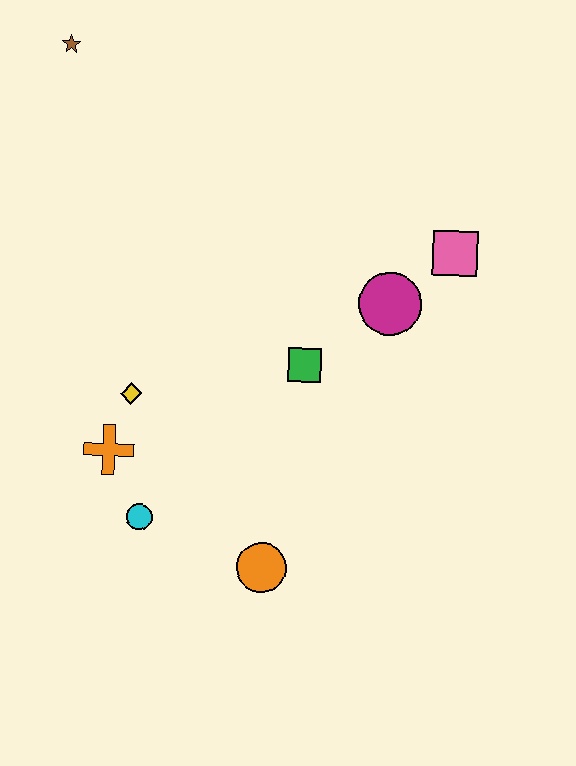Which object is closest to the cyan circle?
The orange cross is closest to the cyan circle.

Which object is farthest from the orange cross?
The brown star is farthest from the orange cross.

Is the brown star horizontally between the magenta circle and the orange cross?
No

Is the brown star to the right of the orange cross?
No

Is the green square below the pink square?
Yes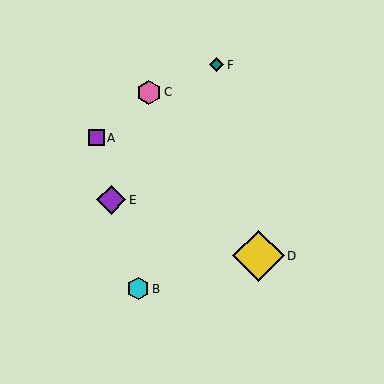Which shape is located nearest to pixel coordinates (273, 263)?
The yellow diamond (labeled D) at (258, 256) is nearest to that location.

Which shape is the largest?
The yellow diamond (labeled D) is the largest.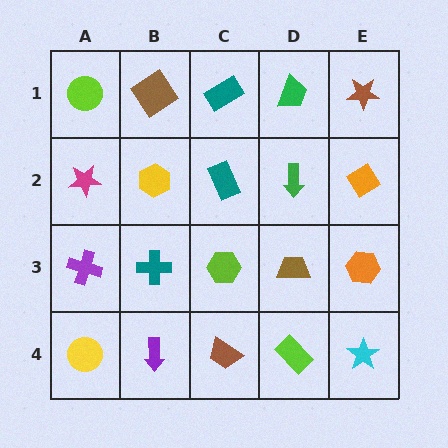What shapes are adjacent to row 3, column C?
A teal rectangle (row 2, column C), a brown trapezoid (row 4, column C), a teal cross (row 3, column B), a brown trapezoid (row 3, column D).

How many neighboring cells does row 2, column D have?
4.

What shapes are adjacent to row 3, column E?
An orange diamond (row 2, column E), a cyan star (row 4, column E), a brown trapezoid (row 3, column D).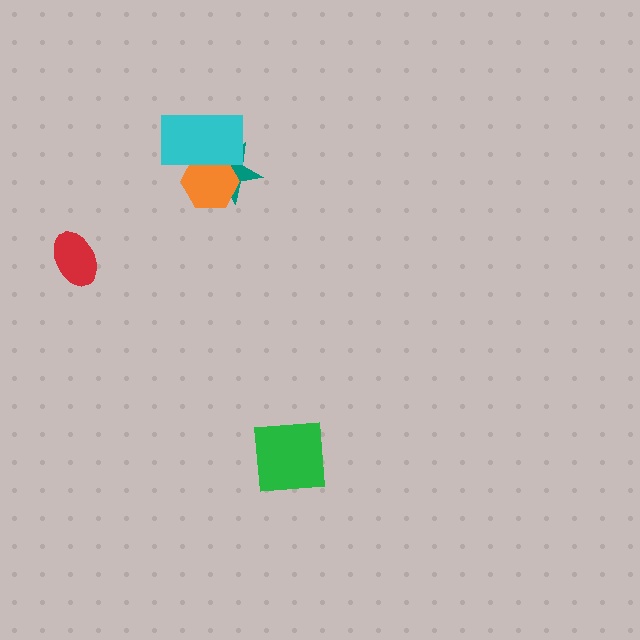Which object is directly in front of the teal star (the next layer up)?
The orange hexagon is directly in front of the teal star.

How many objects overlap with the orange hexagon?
2 objects overlap with the orange hexagon.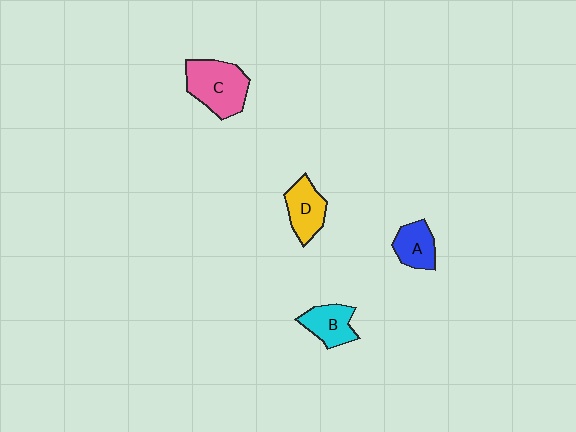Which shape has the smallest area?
Shape A (blue).